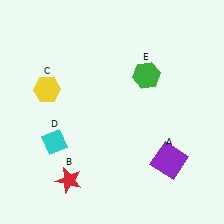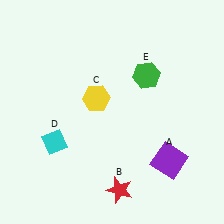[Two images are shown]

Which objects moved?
The objects that moved are: the red star (B), the yellow hexagon (C).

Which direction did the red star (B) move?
The red star (B) moved right.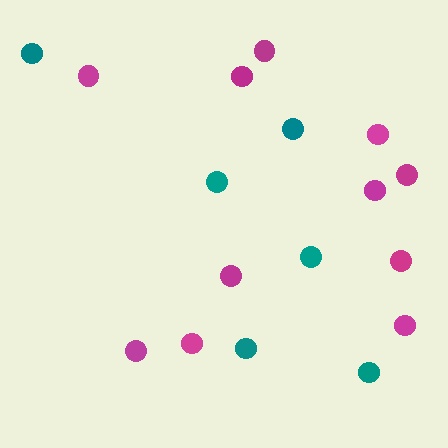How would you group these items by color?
There are 2 groups: one group of magenta circles (11) and one group of teal circles (6).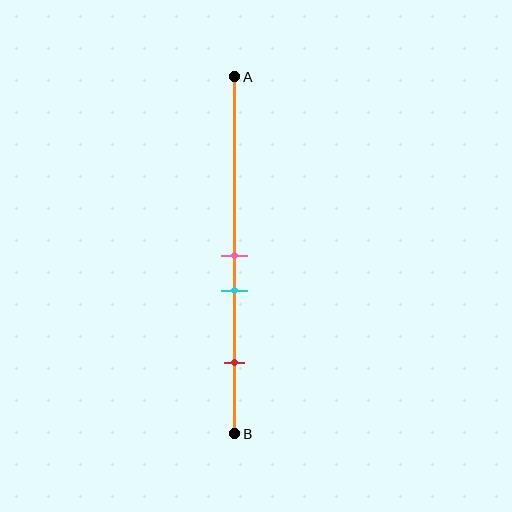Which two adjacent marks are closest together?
The pink and cyan marks are the closest adjacent pair.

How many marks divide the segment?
There are 3 marks dividing the segment.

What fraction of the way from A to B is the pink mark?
The pink mark is approximately 50% (0.5) of the way from A to B.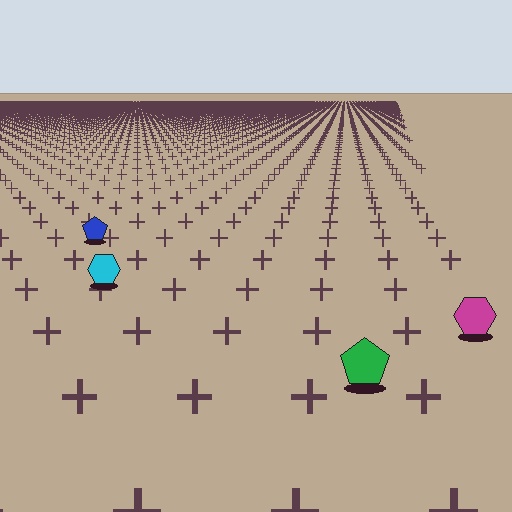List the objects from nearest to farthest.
From nearest to farthest: the green pentagon, the magenta hexagon, the cyan hexagon, the blue pentagon.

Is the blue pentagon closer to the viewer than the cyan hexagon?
No. The cyan hexagon is closer — you can tell from the texture gradient: the ground texture is coarser near it.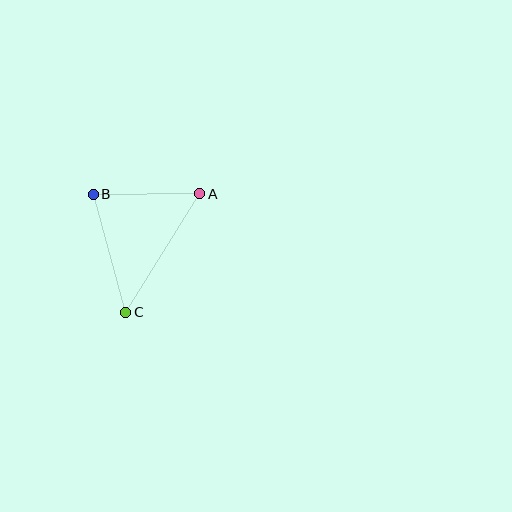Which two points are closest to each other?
Points A and B are closest to each other.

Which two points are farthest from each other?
Points A and C are farthest from each other.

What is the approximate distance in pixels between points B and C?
The distance between B and C is approximately 123 pixels.